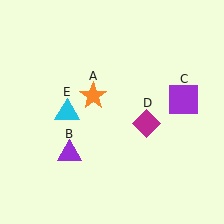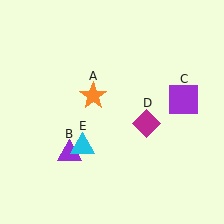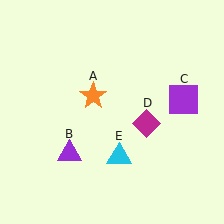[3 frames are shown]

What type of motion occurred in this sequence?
The cyan triangle (object E) rotated counterclockwise around the center of the scene.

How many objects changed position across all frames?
1 object changed position: cyan triangle (object E).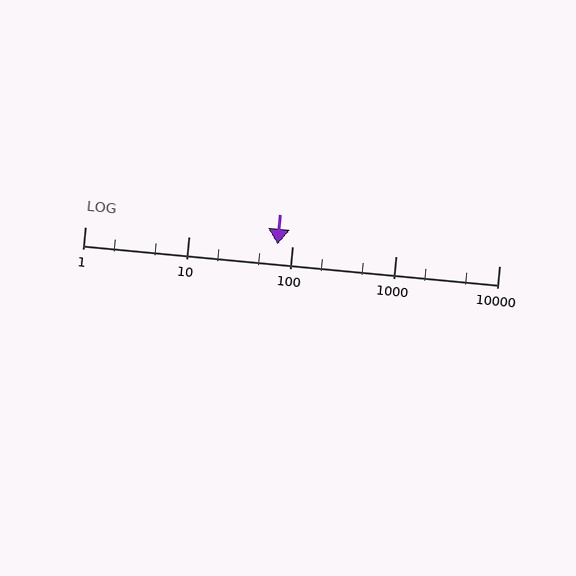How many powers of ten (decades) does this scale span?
The scale spans 4 decades, from 1 to 10000.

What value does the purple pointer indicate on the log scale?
The pointer indicates approximately 72.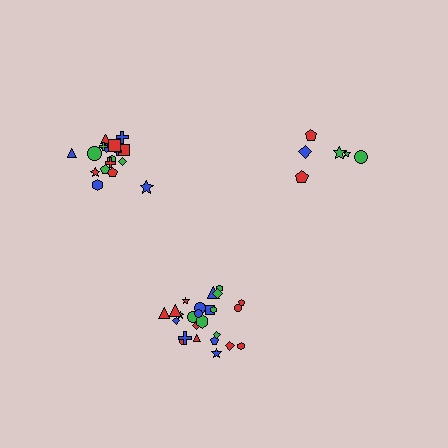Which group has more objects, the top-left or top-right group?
The top-left group.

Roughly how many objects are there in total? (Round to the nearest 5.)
Roughly 50 objects in total.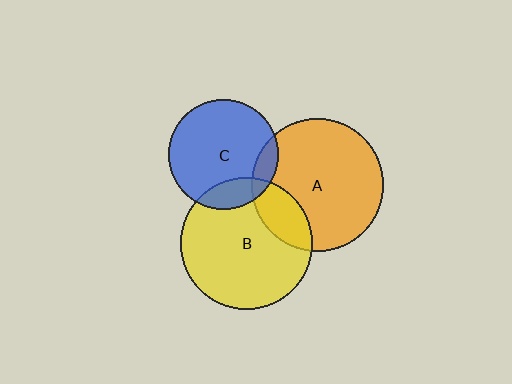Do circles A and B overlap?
Yes.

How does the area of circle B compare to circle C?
Approximately 1.4 times.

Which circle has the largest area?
Circle A (orange).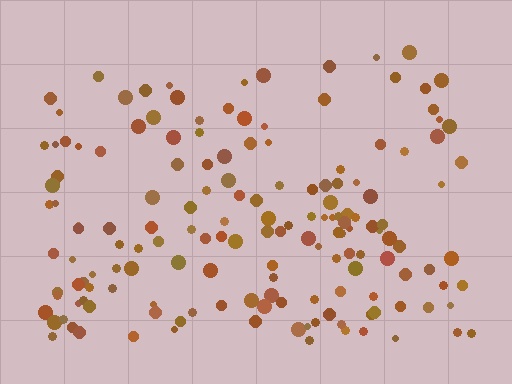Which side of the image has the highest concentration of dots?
The bottom.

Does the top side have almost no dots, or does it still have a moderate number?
Still a moderate number, just noticeably fewer than the bottom.